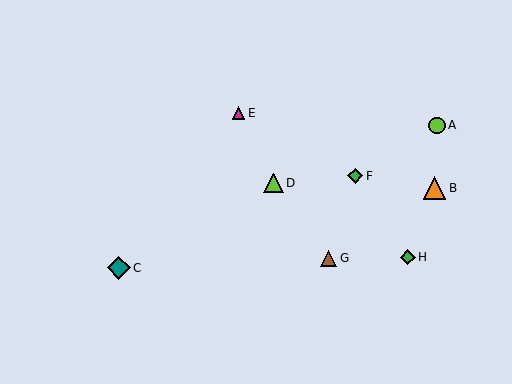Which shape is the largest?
The teal diamond (labeled C) is the largest.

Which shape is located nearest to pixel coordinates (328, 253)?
The brown triangle (labeled G) at (328, 258) is nearest to that location.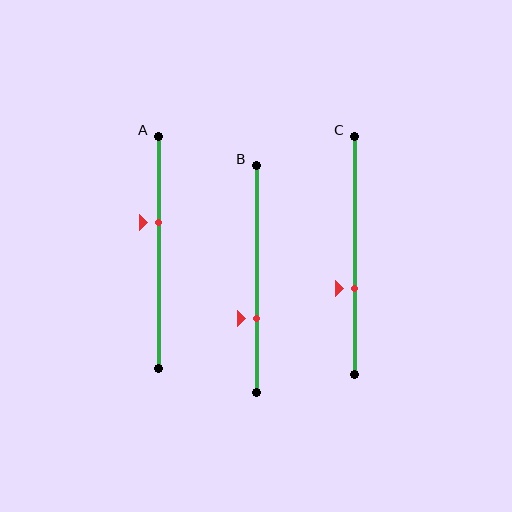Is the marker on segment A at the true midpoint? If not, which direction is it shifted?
No, the marker on segment A is shifted upward by about 13% of the segment length.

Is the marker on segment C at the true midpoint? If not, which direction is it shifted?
No, the marker on segment C is shifted downward by about 14% of the segment length.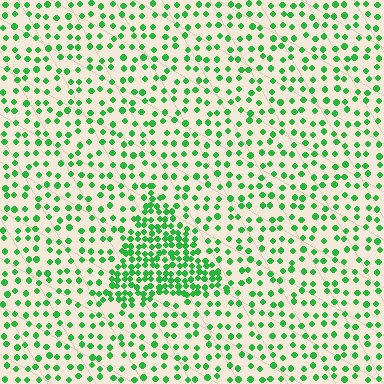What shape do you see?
I see a triangle.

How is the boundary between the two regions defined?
The boundary is defined by a change in element density (approximately 2.5x ratio). All elements are the same color, size, and shape.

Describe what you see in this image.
The image contains small green elements arranged at two different densities. A triangle-shaped region is visible where the elements are more densely packed than the surrounding area.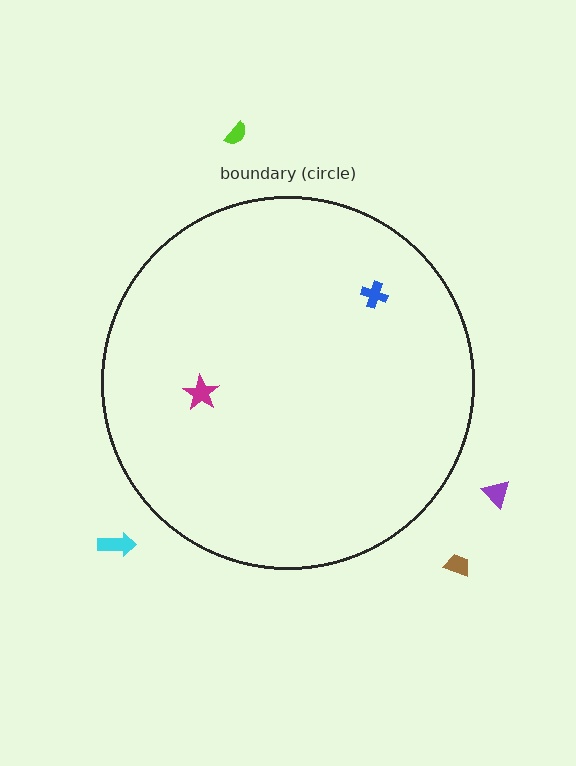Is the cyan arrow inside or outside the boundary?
Outside.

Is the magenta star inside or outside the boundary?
Inside.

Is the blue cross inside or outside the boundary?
Inside.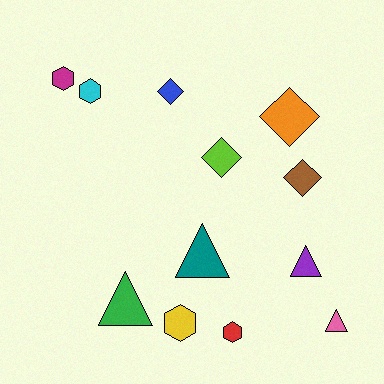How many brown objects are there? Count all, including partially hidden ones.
There is 1 brown object.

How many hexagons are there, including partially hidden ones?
There are 4 hexagons.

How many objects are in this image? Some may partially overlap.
There are 12 objects.